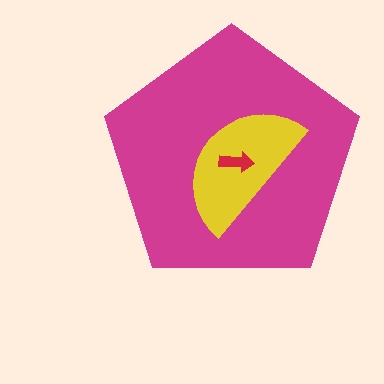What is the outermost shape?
The magenta pentagon.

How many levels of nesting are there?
3.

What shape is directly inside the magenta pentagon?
The yellow semicircle.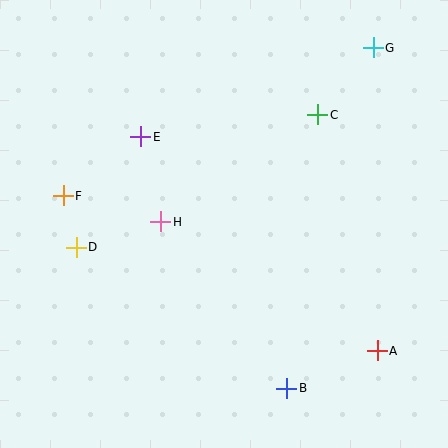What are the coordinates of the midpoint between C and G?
The midpoint between C and G is at (346, 81).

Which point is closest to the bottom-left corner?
Point D is closest to the bottom-left corner.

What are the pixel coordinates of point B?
Point B is at (287, 388).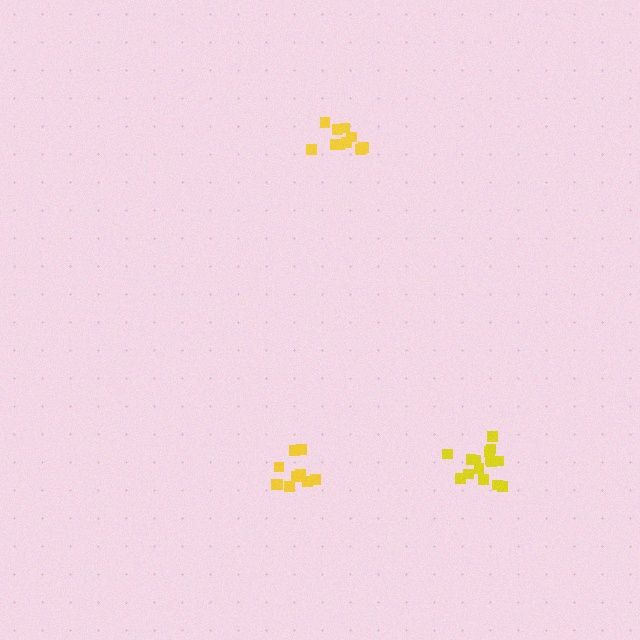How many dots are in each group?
Group 1: 11 dots, Group 2: 11 dots, Group 3: 15 dots (37 total).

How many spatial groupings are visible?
There are 3 spatial groupings.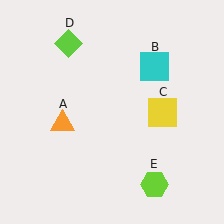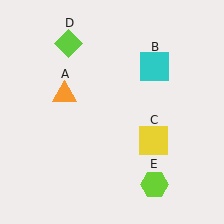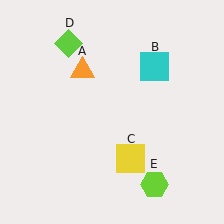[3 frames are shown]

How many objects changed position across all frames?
2 objects changed position: orange triangle (object A), yellow square (object C).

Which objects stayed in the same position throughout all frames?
Cyan square (object B) and lime diamond (object D) and lime hexagon (object E) remained stationary.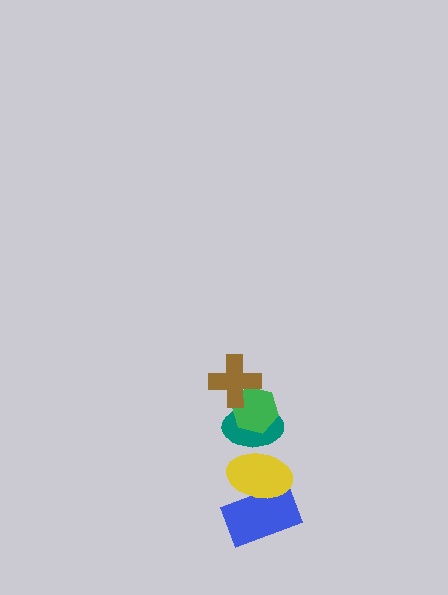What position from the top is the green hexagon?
The green hexagon is 2nd from the top.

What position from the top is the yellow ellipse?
The yellow ellipse is 4th from the top.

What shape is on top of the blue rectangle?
The yellow ellipse is on top of the blue rectangle.